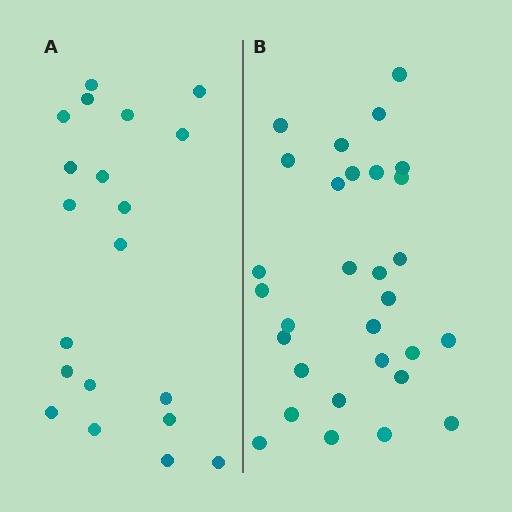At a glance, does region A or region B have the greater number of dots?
Region B (the right region) has more dots.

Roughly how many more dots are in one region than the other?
Region B has roughly 10 or so more dots than region A.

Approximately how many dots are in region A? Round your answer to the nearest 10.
About 20 dots.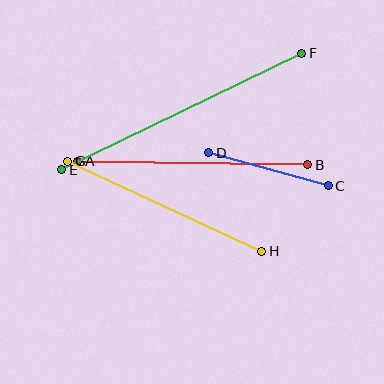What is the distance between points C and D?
The distance is approximately 124 pixels.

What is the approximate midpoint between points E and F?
The midpoint is at approximately (182, 112) pixels.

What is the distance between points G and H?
The distance is approximately 214 pixels.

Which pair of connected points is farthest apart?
Points E and F are farthest apart.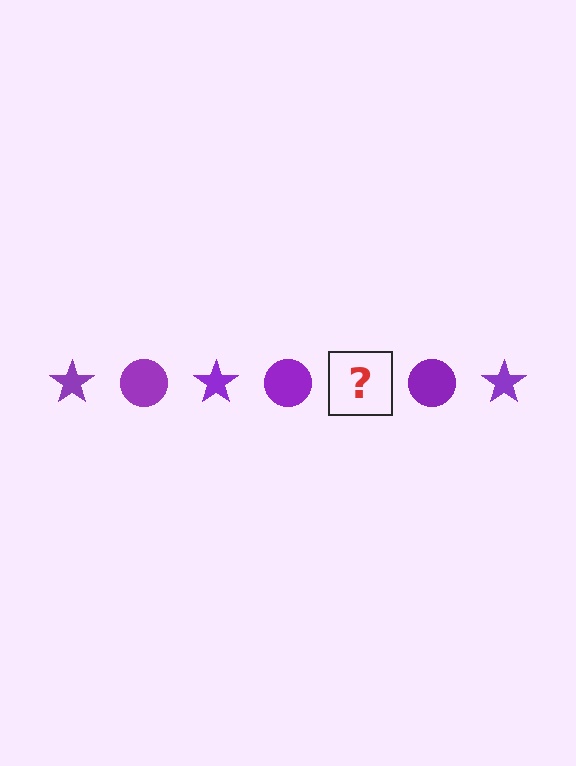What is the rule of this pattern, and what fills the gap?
The rule is that the pattern cycles through star, circle shapes in purple. The gap should be filled with a purple star.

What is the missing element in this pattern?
The missing element is a purple star.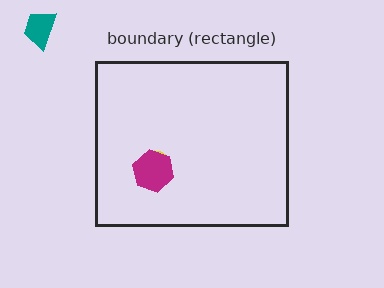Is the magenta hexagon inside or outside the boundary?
Inside.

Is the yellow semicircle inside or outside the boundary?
Inside.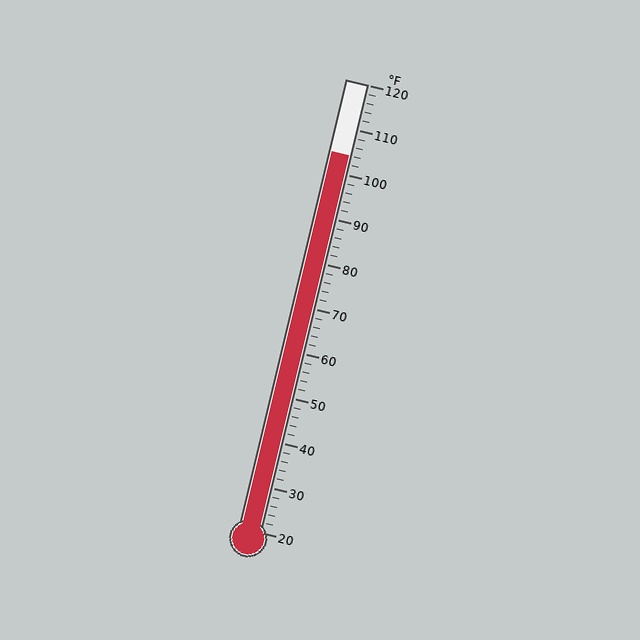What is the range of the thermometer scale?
The thermometer scale ranges from 20°F to 120°F.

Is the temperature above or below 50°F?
The temperature is above 50°F.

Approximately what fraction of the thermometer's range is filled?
The thermometer is filled to approximately 85% of its range.